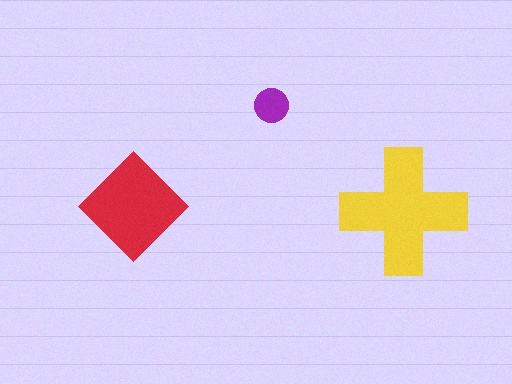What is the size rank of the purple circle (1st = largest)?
3rd.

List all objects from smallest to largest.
The purple circle, the red diamond, the yellow cross.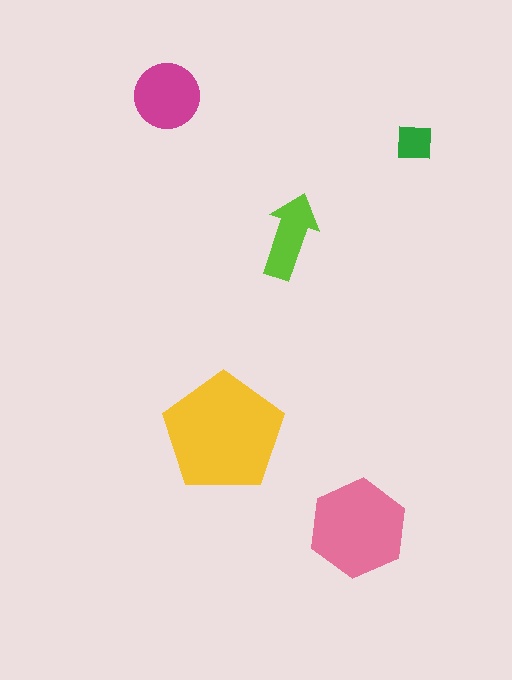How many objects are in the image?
There are 5 objects in the image.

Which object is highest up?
The magenta circle is topmost.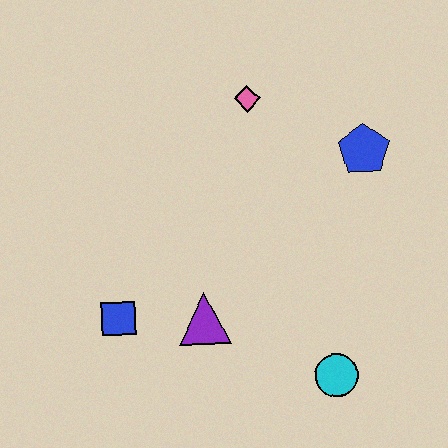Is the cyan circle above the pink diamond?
No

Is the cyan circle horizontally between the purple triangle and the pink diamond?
No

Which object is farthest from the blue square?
The blue pentagon is farthest from the blue square.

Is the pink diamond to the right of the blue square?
Yes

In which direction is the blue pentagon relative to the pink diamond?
The blue pentagon is to the right of the pink diamond.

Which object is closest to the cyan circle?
The purple triangle is closest to the cyan circle.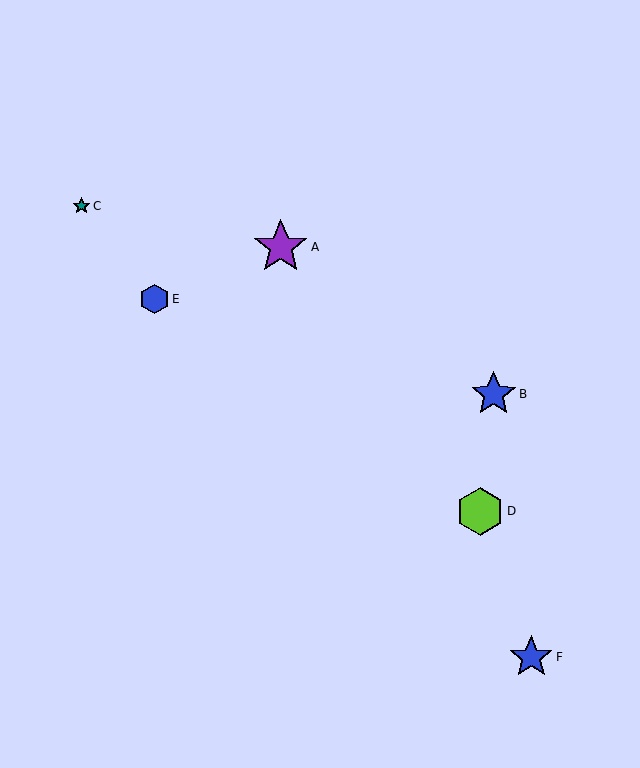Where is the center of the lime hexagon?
The center of the lime hexagon is at (480, 511).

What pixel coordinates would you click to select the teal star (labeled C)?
Click at (81, 206) to select the teal star C.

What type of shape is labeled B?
Shape B is a blue star.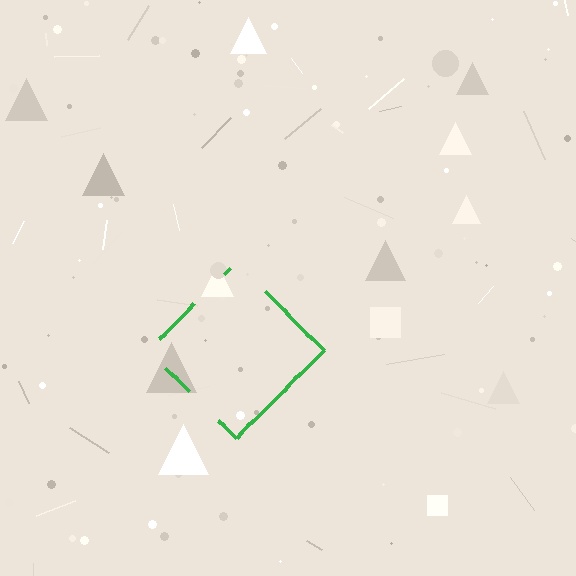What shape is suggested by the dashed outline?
The dashed outline suggests a diamond.